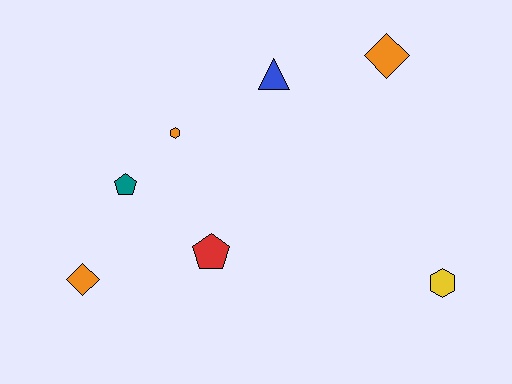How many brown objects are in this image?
There are no brown objects.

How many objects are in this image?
There are 7 objects.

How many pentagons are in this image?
There are 2 pentagons.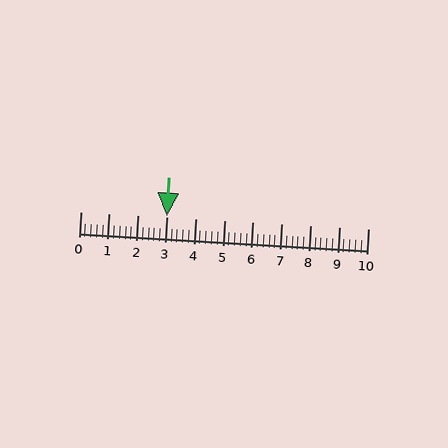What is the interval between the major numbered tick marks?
The major tick marks are spaced 1 units apart.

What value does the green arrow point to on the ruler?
The green arrow points to approximately 3.0.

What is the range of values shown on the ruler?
The ruler shows values from 0 to 10.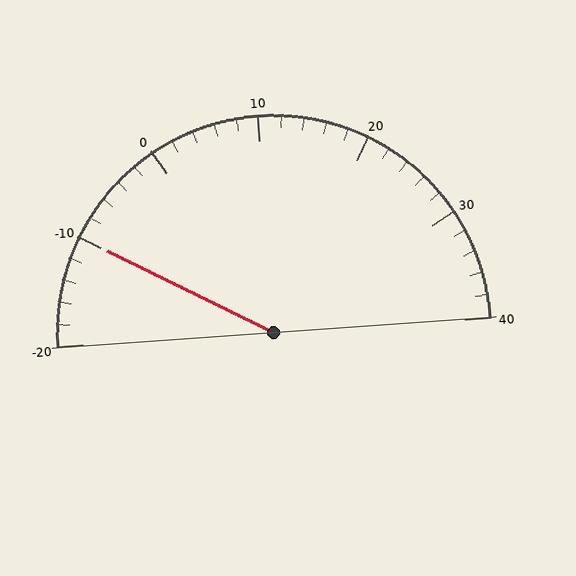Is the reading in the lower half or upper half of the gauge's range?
The reading is in the lower half of the range (-20 to 40).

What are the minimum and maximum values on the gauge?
The gauge ranges from -20 to 40.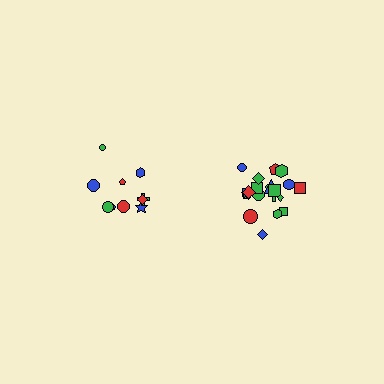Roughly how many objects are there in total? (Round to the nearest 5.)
Roughly 30 objects in total.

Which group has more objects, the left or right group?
The right group.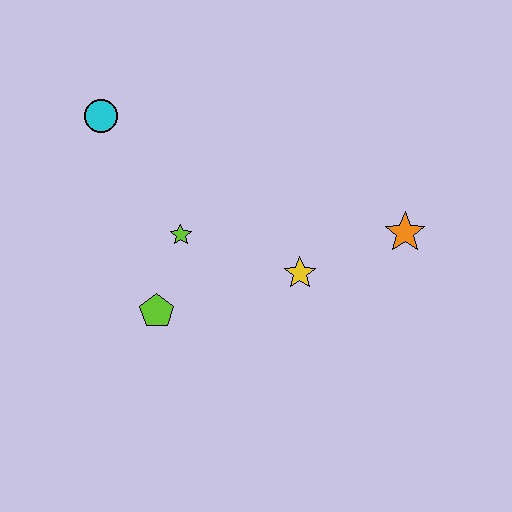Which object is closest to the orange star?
The yellow star is closest to the orange star.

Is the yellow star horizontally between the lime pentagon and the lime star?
No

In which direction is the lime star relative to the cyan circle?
The lime star is below the cyan circle.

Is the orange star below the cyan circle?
Yes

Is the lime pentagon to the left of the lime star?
Yes